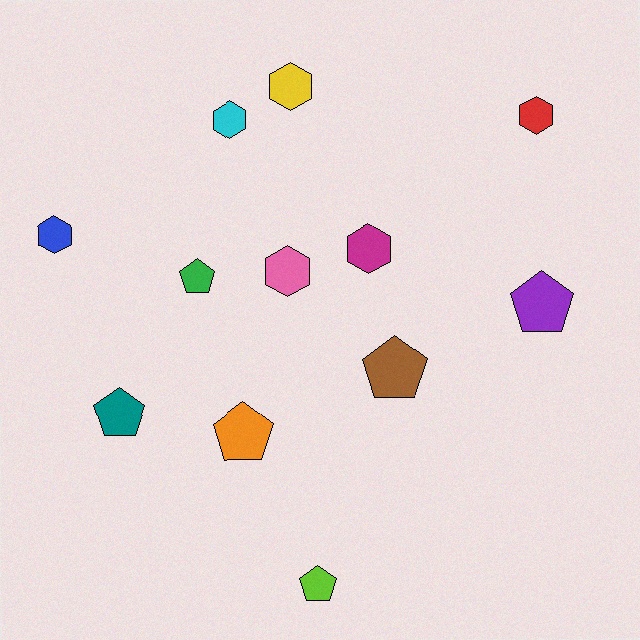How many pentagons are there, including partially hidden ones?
There are 6 pentagons.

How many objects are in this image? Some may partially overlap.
There are 12 objects.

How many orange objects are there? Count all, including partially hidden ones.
There is 1 orange object.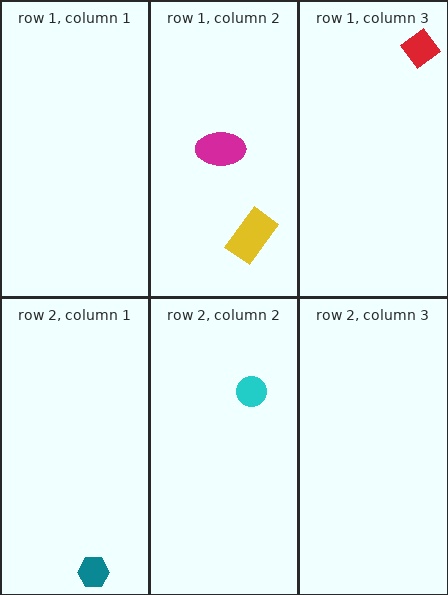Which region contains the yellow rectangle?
The row 1, column 2 region.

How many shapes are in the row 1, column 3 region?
1.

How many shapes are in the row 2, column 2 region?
1.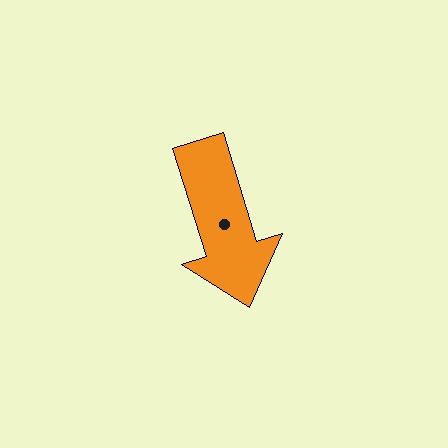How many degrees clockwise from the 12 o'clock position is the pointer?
Approximately 163 degrees.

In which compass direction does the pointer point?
South.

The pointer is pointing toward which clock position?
Roughly 5 o'clock.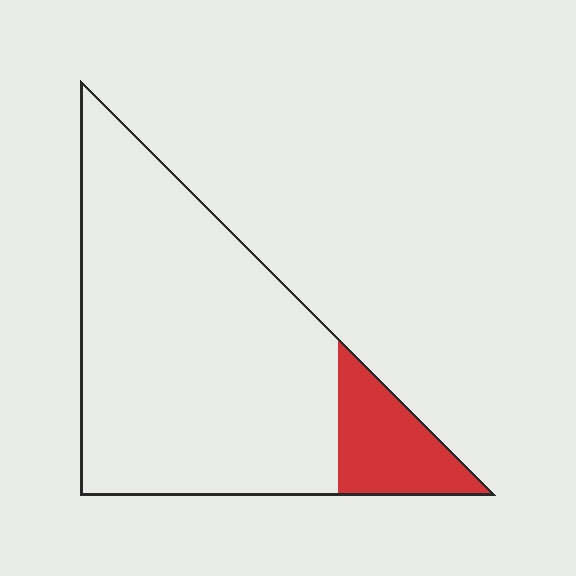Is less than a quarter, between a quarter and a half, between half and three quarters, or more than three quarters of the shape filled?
Less than a quarter.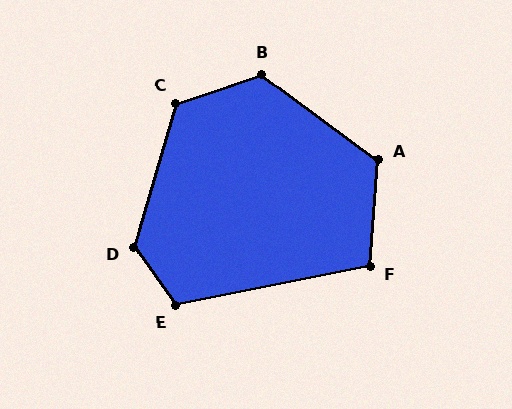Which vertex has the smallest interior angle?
F, at approximately 106 degrees.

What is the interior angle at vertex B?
Approximately 126 degrees (obtuse).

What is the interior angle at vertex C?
Approximately 124 degrees (obtuse).